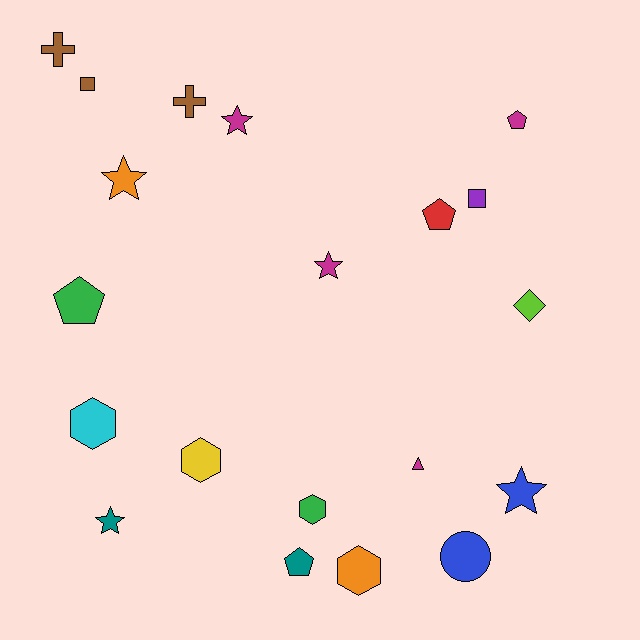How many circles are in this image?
There is 1 circle.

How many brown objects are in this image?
There are 3 brown objects.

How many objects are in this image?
There are 20 objects.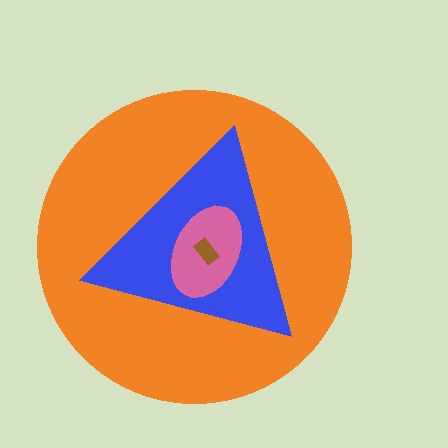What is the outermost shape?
The orange circle.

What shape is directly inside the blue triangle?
The pink ellipse.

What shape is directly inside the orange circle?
The blue triangle.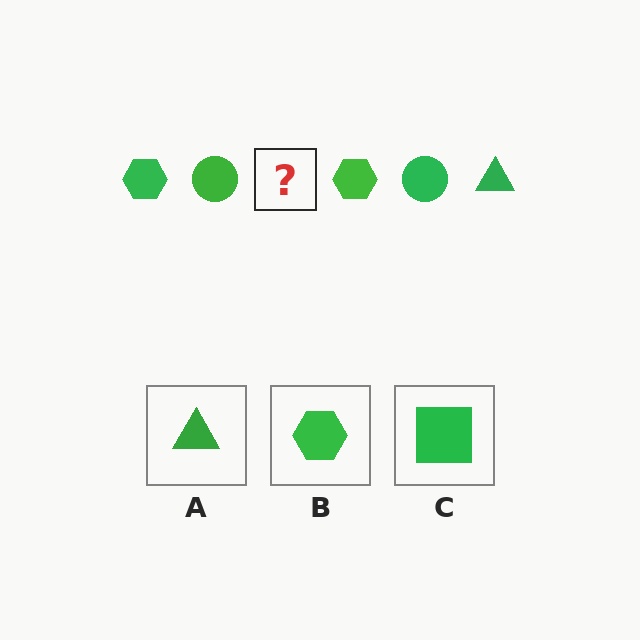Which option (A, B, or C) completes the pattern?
A.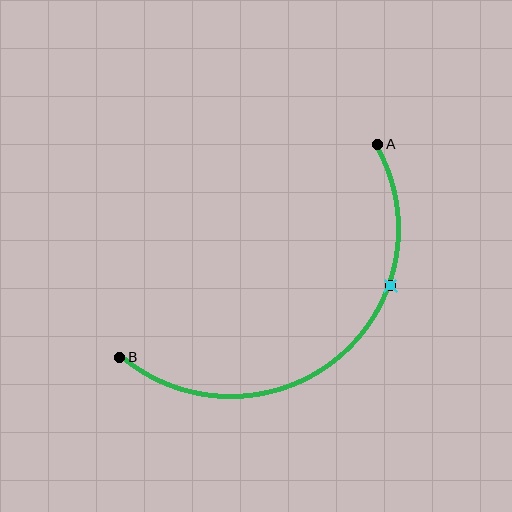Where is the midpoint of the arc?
The arc midpoint is the point on the curve farthest from the straight line joining A and B. It sits below and to the right of that line.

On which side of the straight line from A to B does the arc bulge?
The arc bulges below and to the right of the straight line connecting A and B.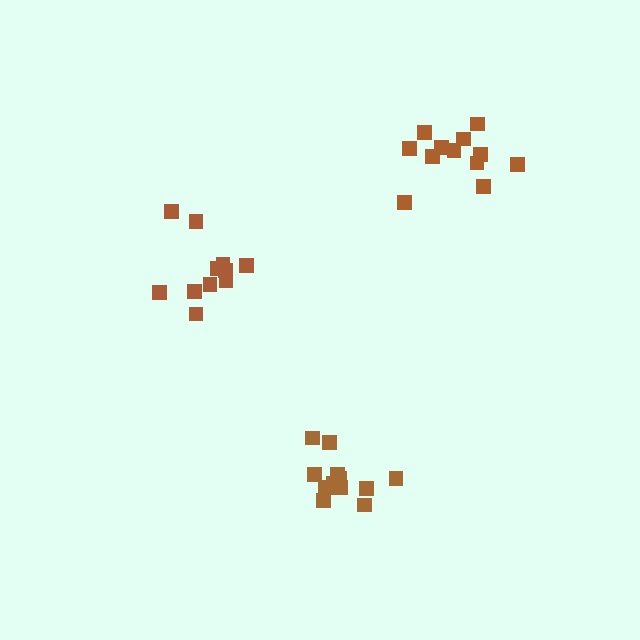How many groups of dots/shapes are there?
There are 3 groups.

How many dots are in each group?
Group 1: 12 dots, Group 2: 11 dots, Group 3: 13 dots (36 total).